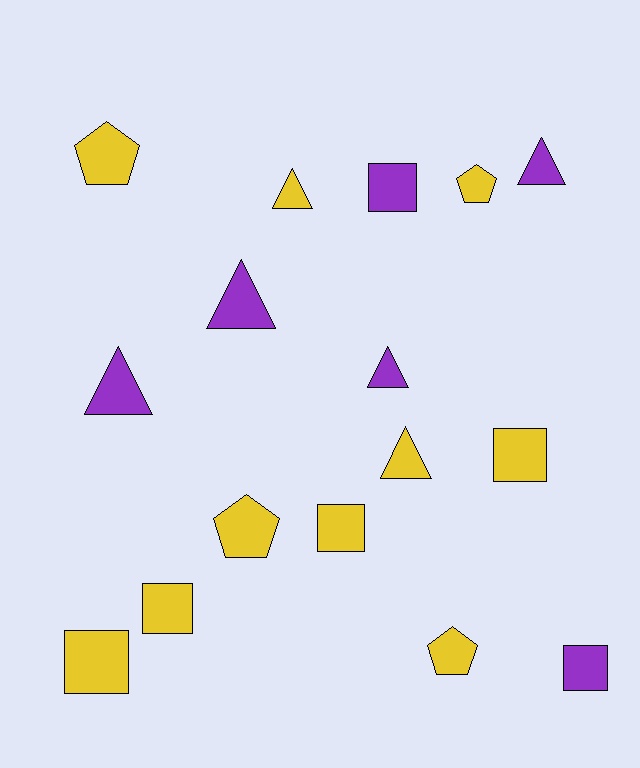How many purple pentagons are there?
There are no purple pentagons.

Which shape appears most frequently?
Triangle, with 6 objects.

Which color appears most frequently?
Yellow, with 10 objects.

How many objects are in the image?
There are 16 objects.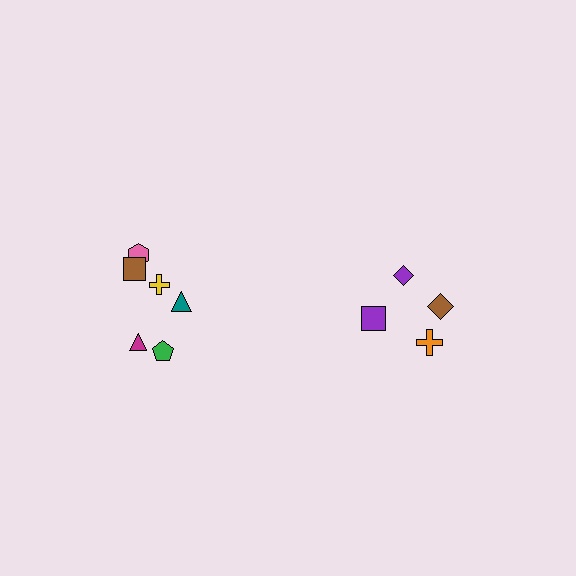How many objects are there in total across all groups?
There are 10 objects.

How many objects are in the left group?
There are 6 objects.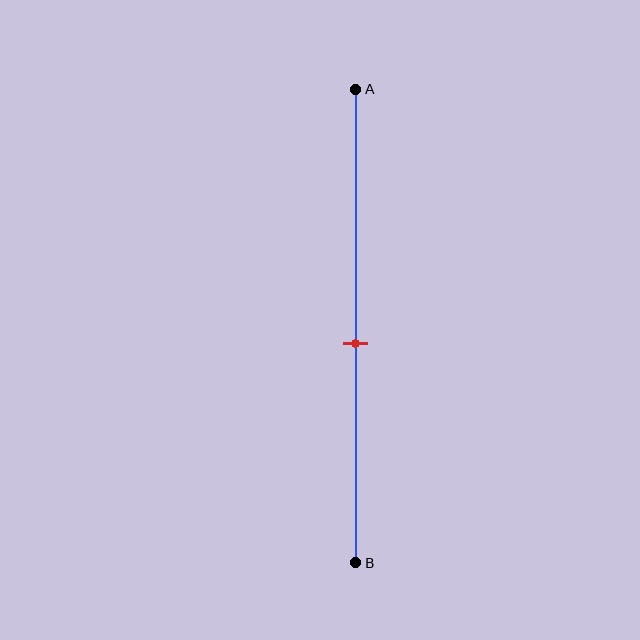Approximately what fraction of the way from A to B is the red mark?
The red mark is approximately 55% of the way from A to B.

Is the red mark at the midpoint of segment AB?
No, the mark is at about 55% from A, not at the 50% midpoint.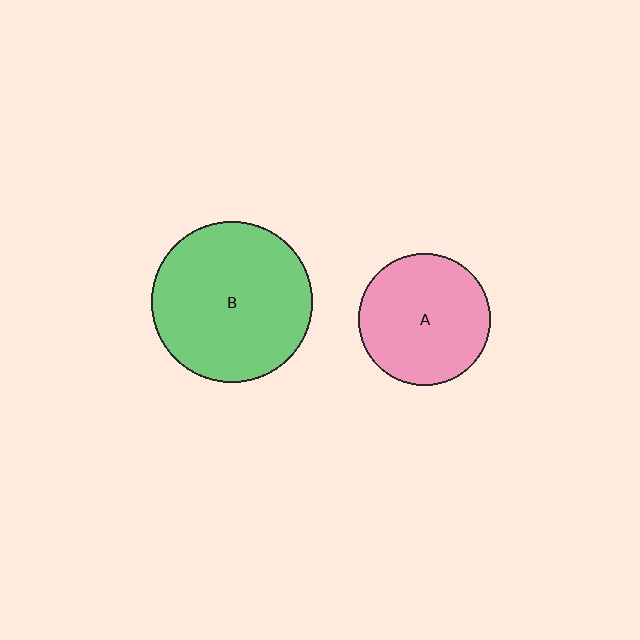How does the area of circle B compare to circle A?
Approximately 1.5 times.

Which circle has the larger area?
Circle B (green).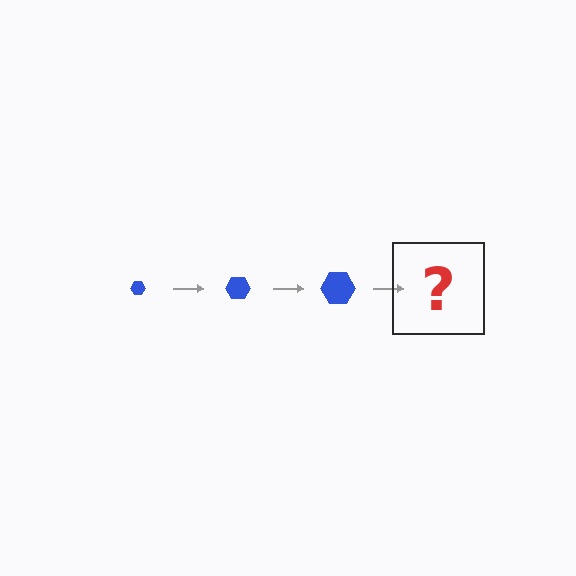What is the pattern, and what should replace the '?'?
The pattern is that the hexagon gets progressively larger each step. The '?' should be a blue hexagon, larger than the previous one.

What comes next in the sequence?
The next element should be a blue hexagon, larger than the previous one.